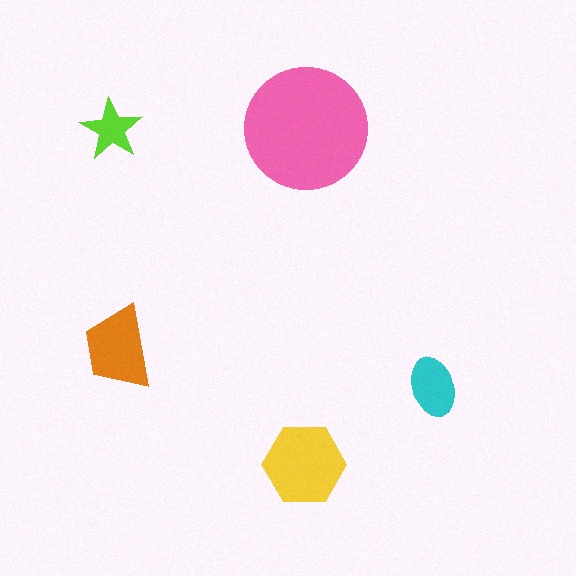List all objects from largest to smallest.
The pink circle, the yellow hexagon, the orange trapezoid, the cyan ellipse, the lime star.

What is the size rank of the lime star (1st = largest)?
5th.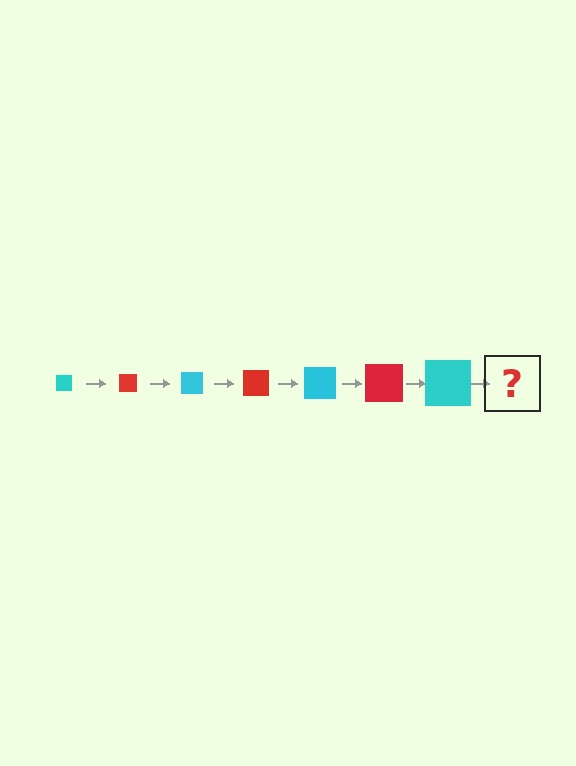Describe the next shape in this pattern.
It should be a red square, larger than the previous one.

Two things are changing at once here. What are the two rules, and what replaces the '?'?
The two rules are that the square grows larger each step and the color cycles through cyan and red. The '?' should be a red square, larger than the previous one.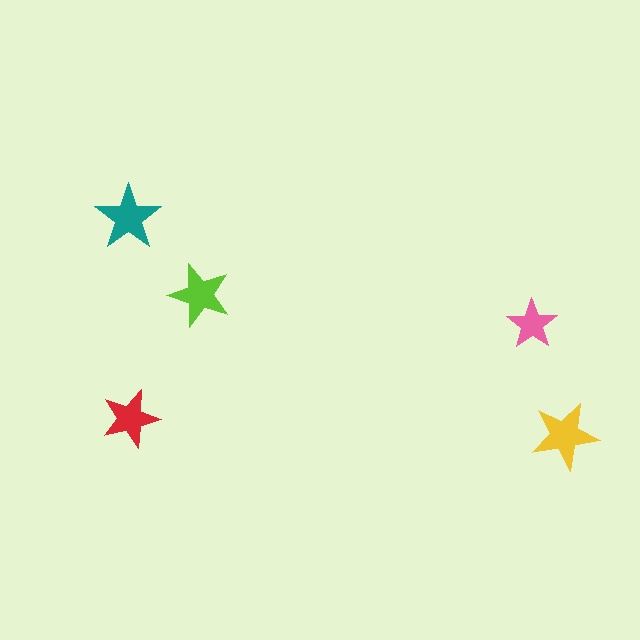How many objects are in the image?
There are 5 objects in the image.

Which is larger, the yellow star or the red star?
The yellow one.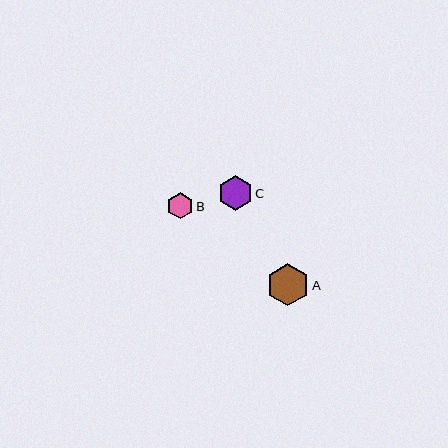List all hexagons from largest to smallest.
From largest to smallest: A, C, B.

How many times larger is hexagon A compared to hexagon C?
Hexagon A is approximately 1.2 times the size of hexagon C.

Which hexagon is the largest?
Hexagon A is the largest with a size of approximately 42 pixels.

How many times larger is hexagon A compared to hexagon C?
Hexagon A is approximately 1.2 times the size of hexagon C.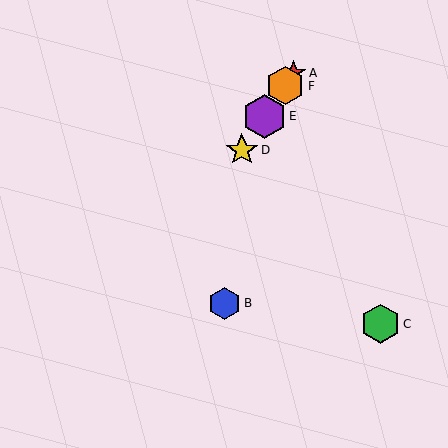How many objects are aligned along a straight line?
4 objects (A, D, E, F) are aligned along a straight line.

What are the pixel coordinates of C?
Object C is at (381, 324).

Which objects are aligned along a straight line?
Objects A, D, E, F are aligned along a straight line.